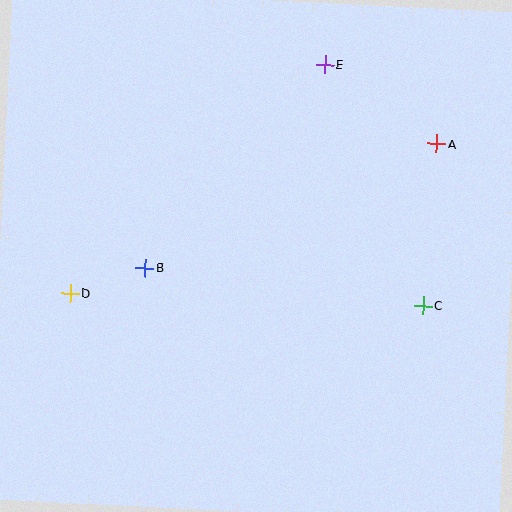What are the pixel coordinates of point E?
Point E is at (325, 64).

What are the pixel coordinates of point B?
Point B is at (145, 268).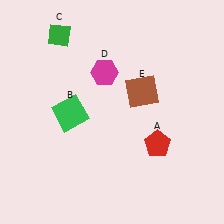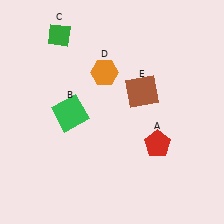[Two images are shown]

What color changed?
The hexagon (D) changed from magenta in Image 1 to orange in Image 2.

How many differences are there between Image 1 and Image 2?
There is 1 difference between the two images.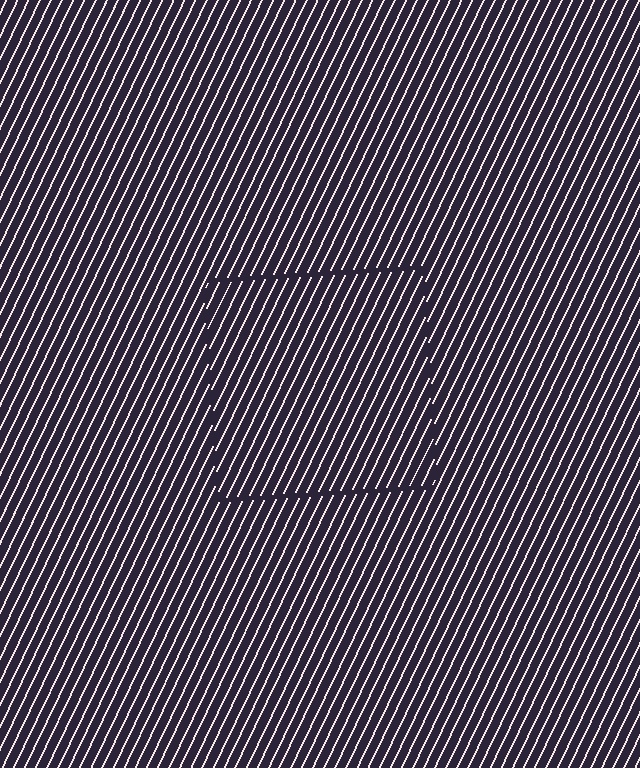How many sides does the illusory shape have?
4 sides — the line-ends trace a square.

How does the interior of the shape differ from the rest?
The interior of the shape contains the same grating, shifted by half a period — the contour is defined by the phase discontinuity where line-ends from the inner and outer gratings abut.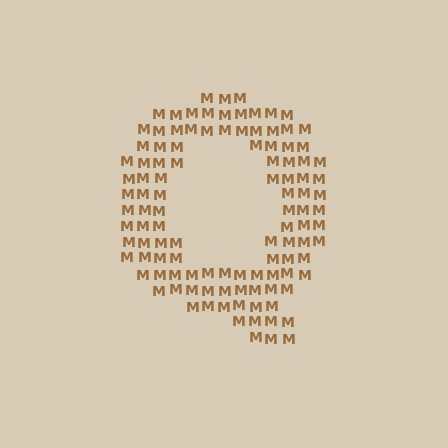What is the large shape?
The large shape is the letter Q.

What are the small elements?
The small elements are letter M's.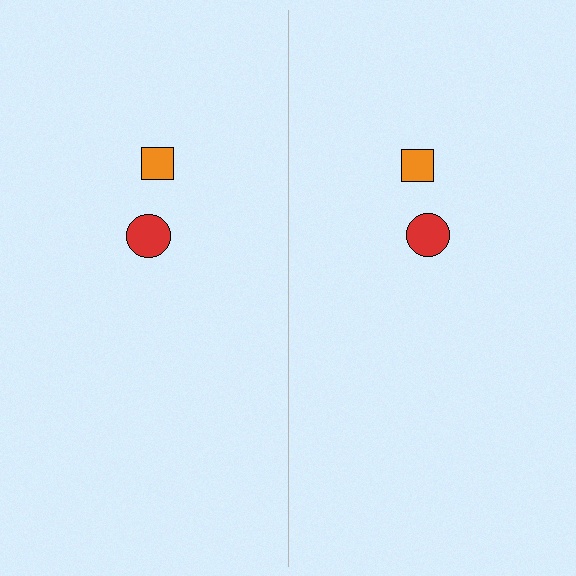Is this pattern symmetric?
Yes, this pattern has bilateral (reflection) symmetry.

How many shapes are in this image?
There are 4 shapes in this image.